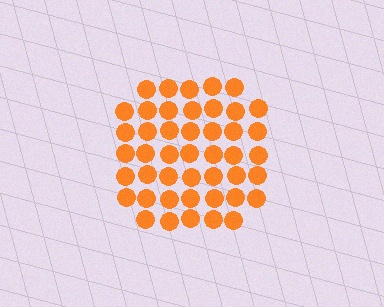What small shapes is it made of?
It is made of small circles.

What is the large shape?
The large shape is a circle.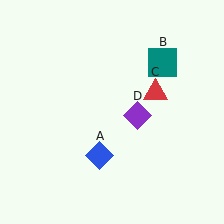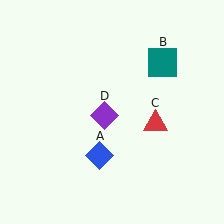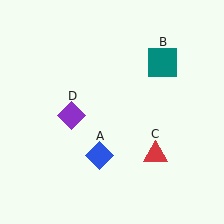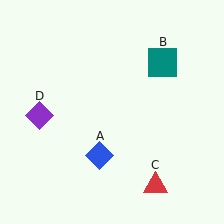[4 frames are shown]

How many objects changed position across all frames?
2 objects changed position: red triangle (object C), purple diamond (object D).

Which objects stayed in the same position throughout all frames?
Blue diamond (object A) and teal square (object B) remained stationary.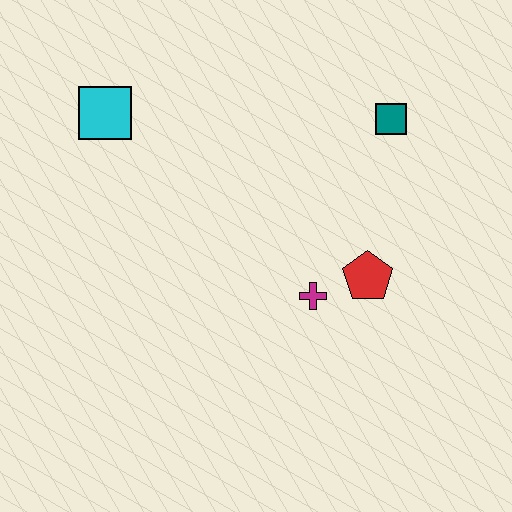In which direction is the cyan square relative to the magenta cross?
The cyan square is to the left of the magenta cross.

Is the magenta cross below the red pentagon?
Yes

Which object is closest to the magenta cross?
The red pentagon is closest to the magenta cross.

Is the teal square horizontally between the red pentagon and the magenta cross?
No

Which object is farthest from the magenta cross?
The cyan square is farthest from the magenta cross.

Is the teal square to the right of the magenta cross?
Yes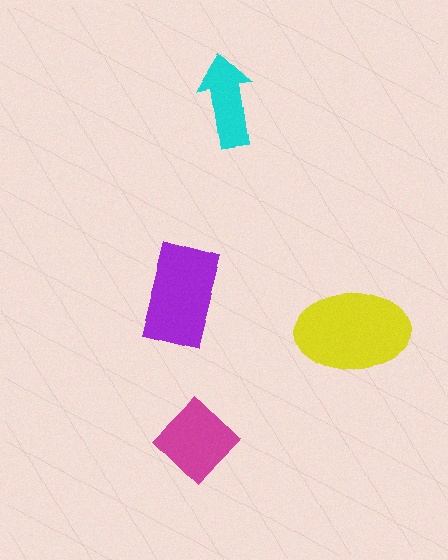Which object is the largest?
The yellow ellipse.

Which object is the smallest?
The cyan arrow.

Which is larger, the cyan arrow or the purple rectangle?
The purple rectangle.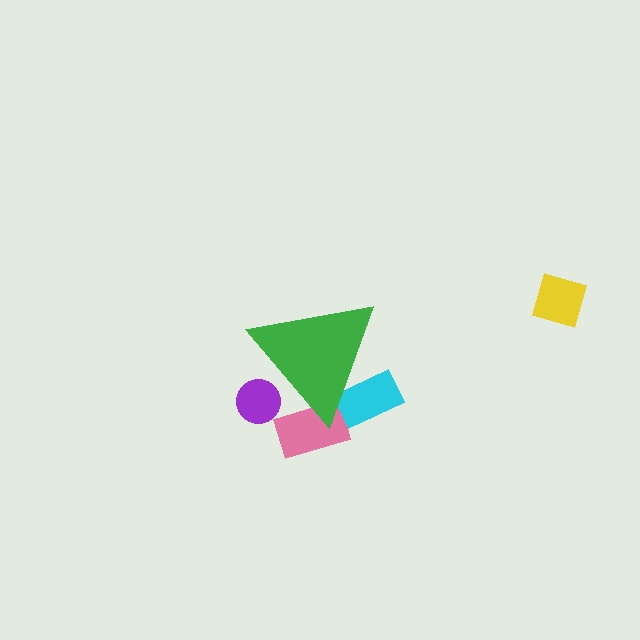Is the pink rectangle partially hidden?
Yes, the pink rectangle is partially hidden behind the green triangle.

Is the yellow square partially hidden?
No, the yellow square is fully visible.